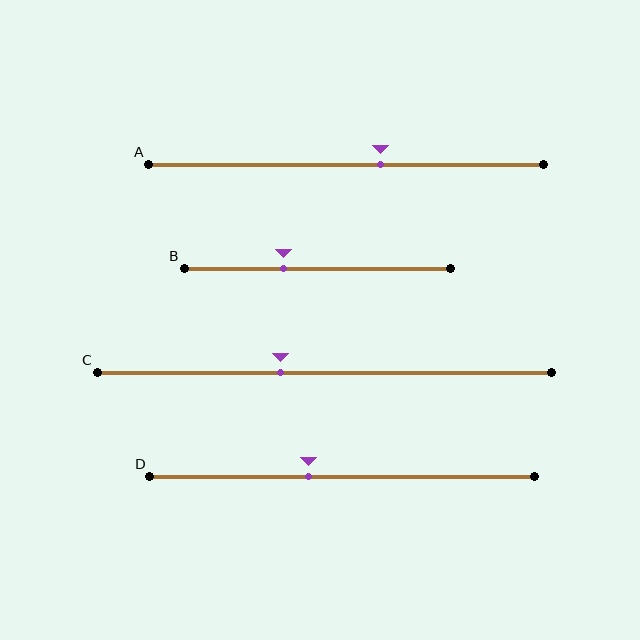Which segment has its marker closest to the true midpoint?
Segment A has its marker closest to the true midpoint.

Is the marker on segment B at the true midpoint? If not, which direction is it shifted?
No, the marker on segment B is shifted to the left by about 13% of the segment length.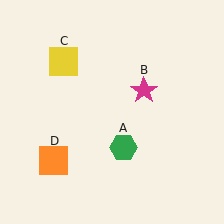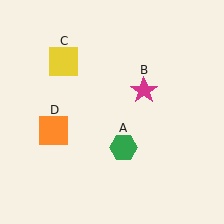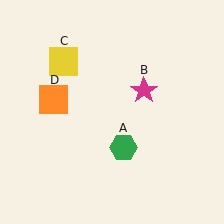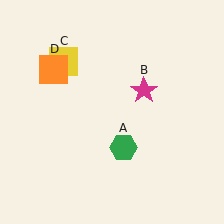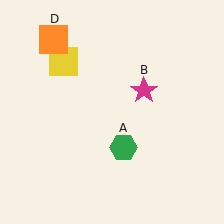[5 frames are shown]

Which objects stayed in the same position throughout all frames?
Green hexagon (object A) and magenta star (object B) and yellow square (object C) remained stationary.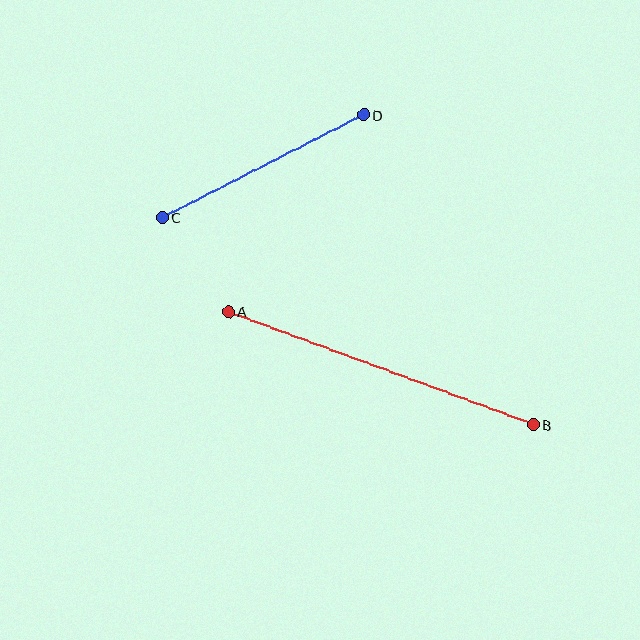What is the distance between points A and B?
The distance is approximately 325 pixels.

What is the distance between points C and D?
The distance is approximately 226 pixels.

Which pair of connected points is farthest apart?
Points A and B are farthest apart.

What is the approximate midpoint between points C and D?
The midpoint is at approximately (263, 166) pixels.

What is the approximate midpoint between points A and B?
The midpoint is at approximately (381, 368) pixels.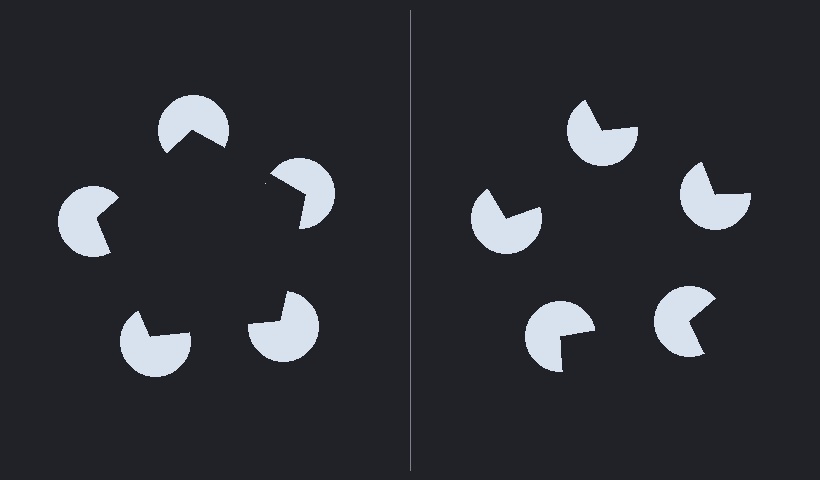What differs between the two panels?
The pac-man discs are positioned identically on both sides; only the wedge orientations differ. On the left they align to a pentagon; on the right they are misaligned.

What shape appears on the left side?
An illusory pentagon.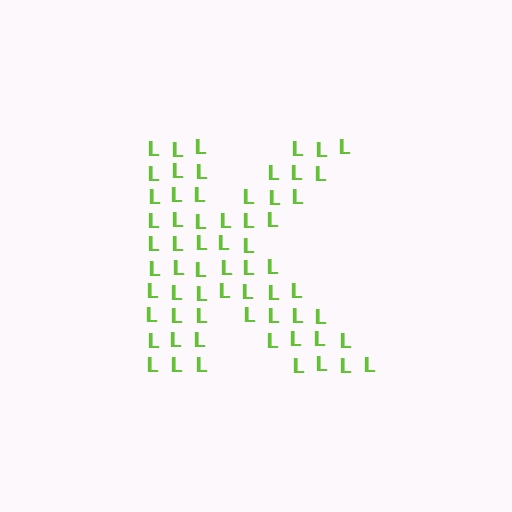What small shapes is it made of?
It is made of small letter L's.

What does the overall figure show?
The overall figure shows the letter K.